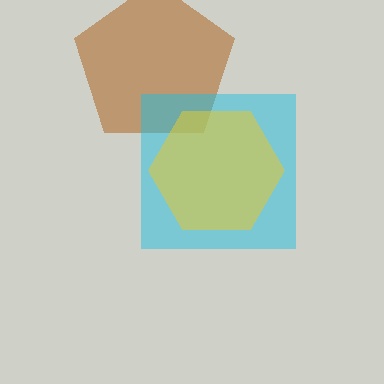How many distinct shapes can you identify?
There are 3 distinct shapes: a brown pentagon, a cyan square, a yellow hexagon.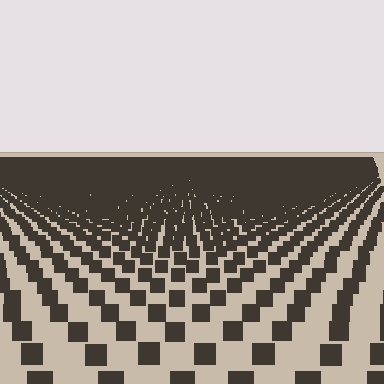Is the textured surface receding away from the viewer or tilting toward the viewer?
The surface is receding away from the viewer. Texture elements get smaller and denser toward the top.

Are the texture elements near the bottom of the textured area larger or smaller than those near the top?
Larger. Near the bottom, elements are closer to the viewer and appear at a bigger on-screen size.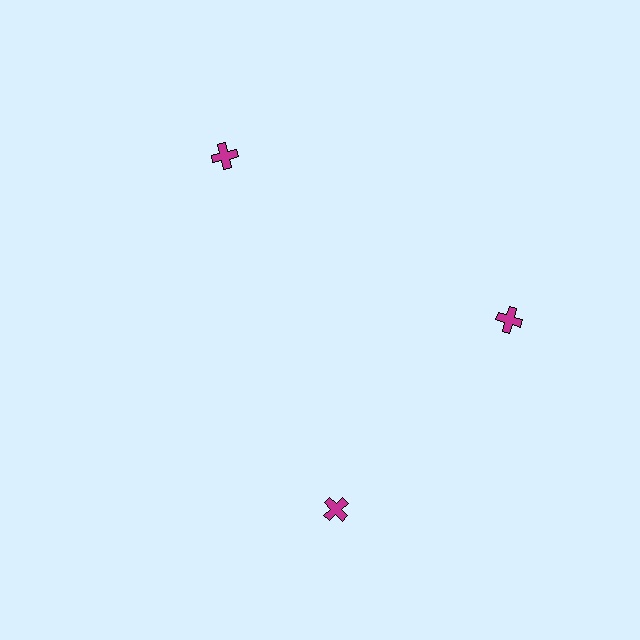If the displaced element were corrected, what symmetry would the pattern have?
It would have 3-fold rotational symmetry — the pattern would map onto itself every 120 degrees.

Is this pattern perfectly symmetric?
No. The 3 magenta crosses are arranged in a ring, but one element near the 7 o'clock position is rotated out of alignment along the ring, breaking the 3-fold rotational symmetry.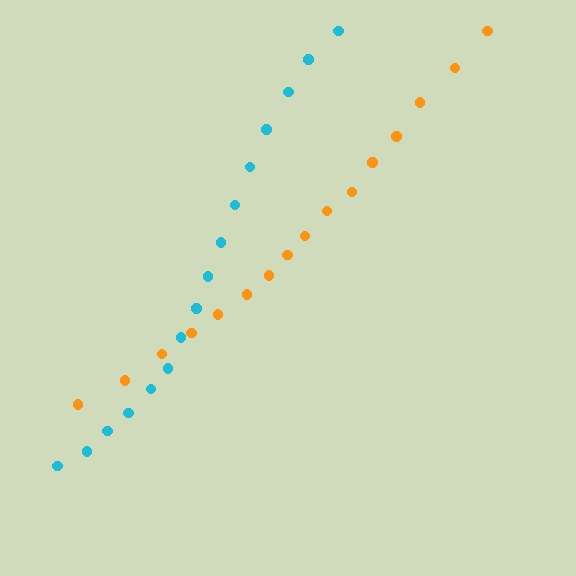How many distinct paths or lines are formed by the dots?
There are 2 distinct paths.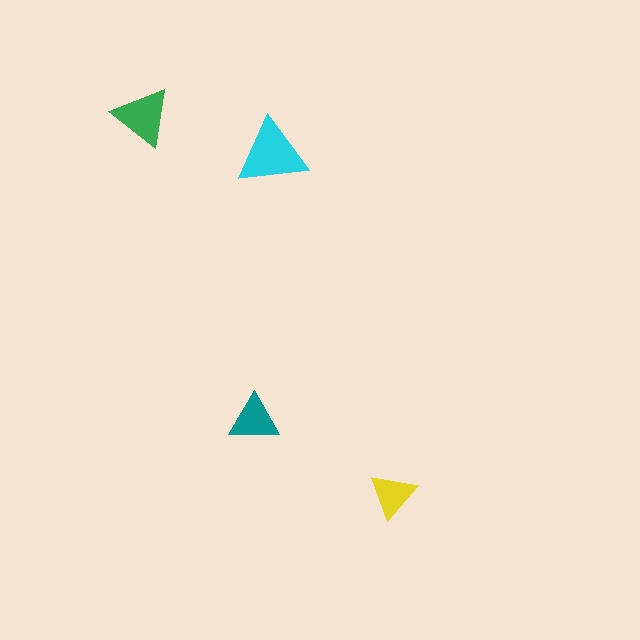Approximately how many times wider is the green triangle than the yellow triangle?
About 1.5 times wider.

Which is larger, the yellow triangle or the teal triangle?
The teal one.